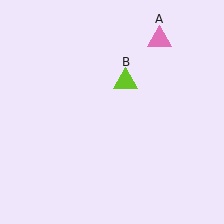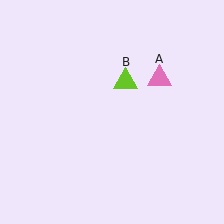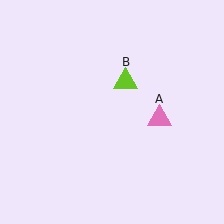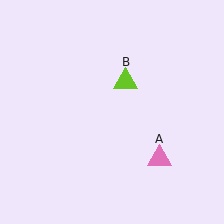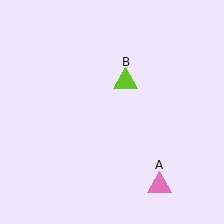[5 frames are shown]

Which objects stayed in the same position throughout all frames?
Lime triangle (object B) remained stationary.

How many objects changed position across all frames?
1 object changed position: pink triangle (object A).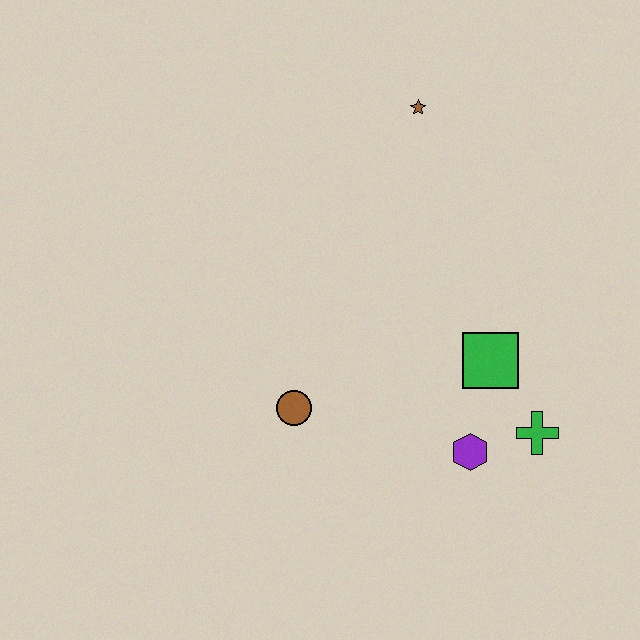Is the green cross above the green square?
No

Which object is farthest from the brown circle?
The brown star is farthest from the brown circle.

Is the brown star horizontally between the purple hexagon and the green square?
No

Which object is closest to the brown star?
The green square is closest to the brown star.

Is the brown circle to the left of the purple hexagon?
Yes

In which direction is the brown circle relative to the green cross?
The brown circle is to the left of the green cross.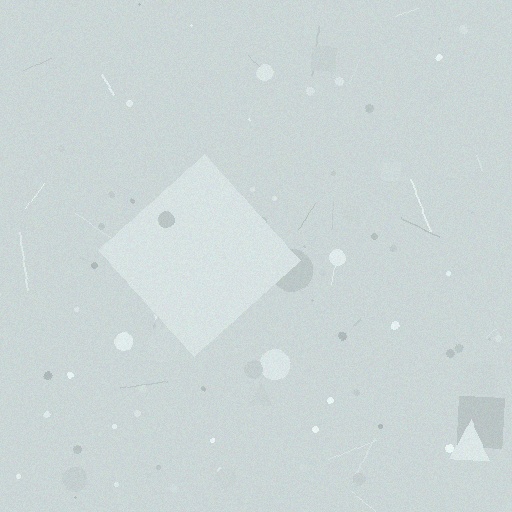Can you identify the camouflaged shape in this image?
The camouflaged shape is a diamond.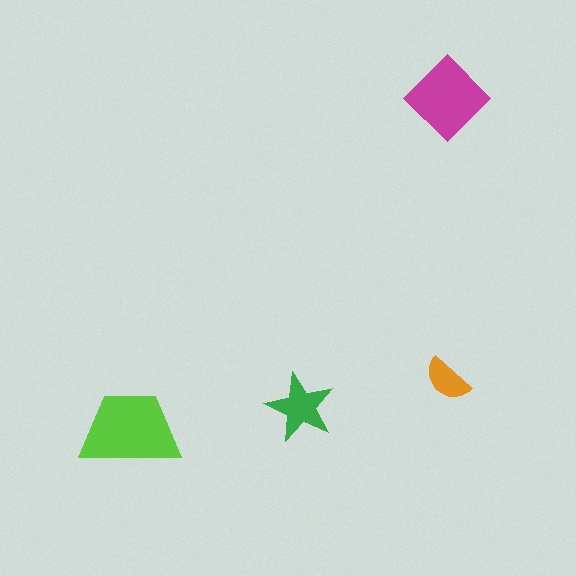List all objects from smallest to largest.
The orange semicircle, the green star, the magenta diamond, the lime trapezoid.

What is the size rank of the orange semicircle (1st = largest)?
4th.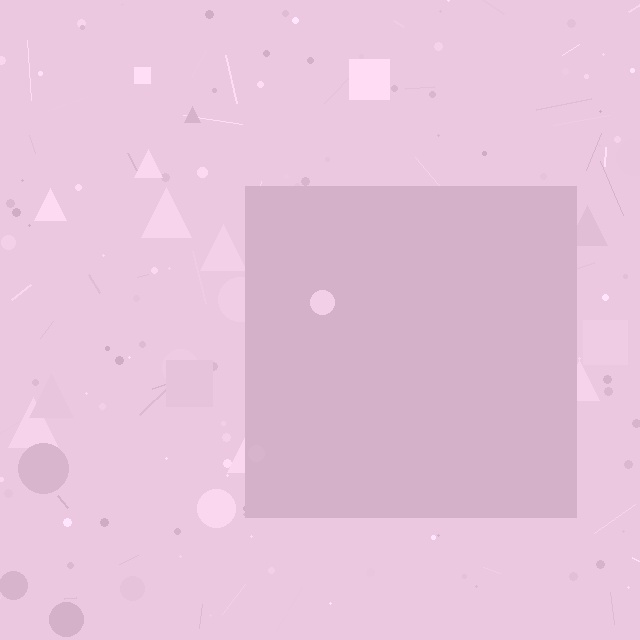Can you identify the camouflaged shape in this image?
The camouflaged shape is a square.